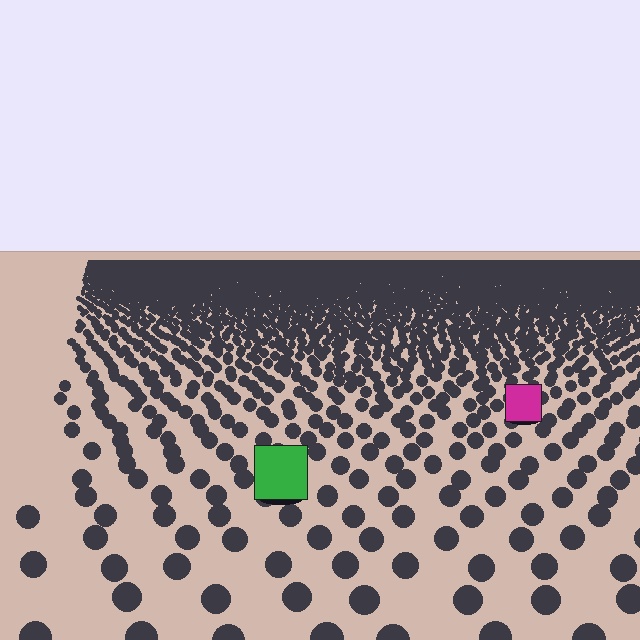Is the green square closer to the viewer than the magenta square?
Yes. The green square is closer — you can tell from the texture gradient: the ground texture is coarser near it.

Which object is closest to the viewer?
The green square is closest. The texture marks near it are larger and more spread out.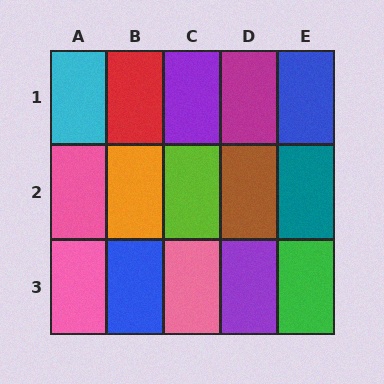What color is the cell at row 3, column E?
Green.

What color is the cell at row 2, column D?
Brown.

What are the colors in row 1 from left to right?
Cyan, red, purple, magenta, blue.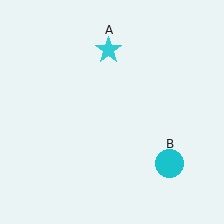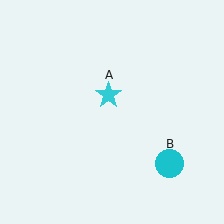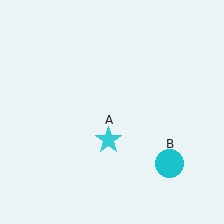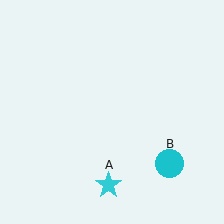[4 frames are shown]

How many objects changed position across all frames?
1 object changed position: cyan star (object A).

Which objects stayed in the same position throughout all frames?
Cyan circle (object B) remained stationary.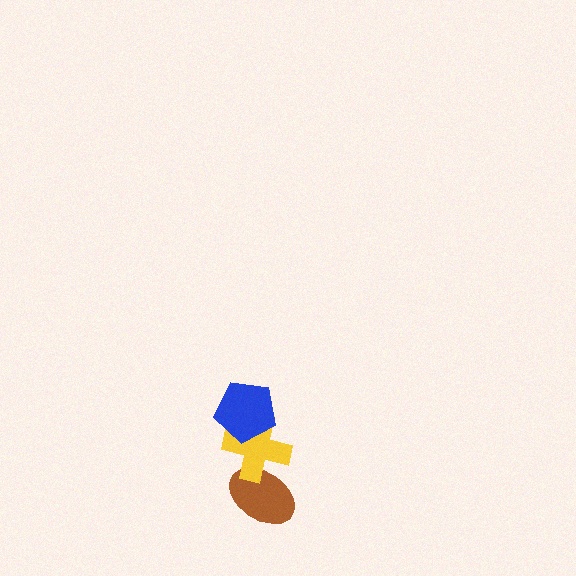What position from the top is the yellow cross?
The yellow cross is 2nd from the top.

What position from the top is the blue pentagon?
The blue pentagon is 1st from the top.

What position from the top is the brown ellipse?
The brown ellipse is 3rd from the top.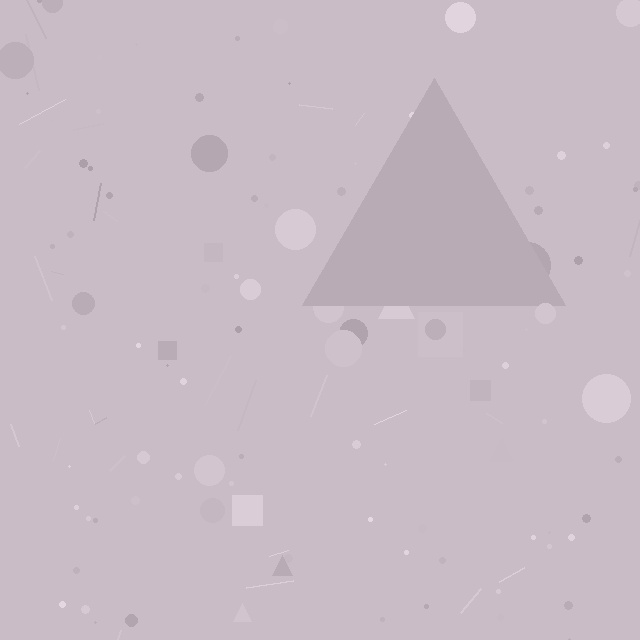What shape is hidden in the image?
A triangle is hidden in the image.